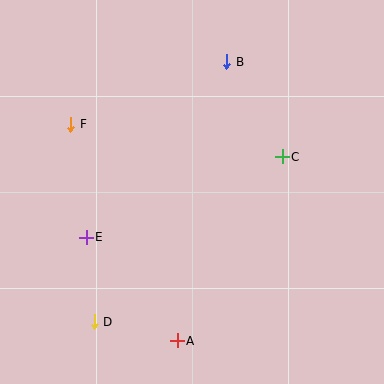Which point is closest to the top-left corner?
Point F is closest to the top-left corner.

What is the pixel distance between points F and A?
The distance between F and A is 242 pixels.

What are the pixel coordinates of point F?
Point F is at (71, 124).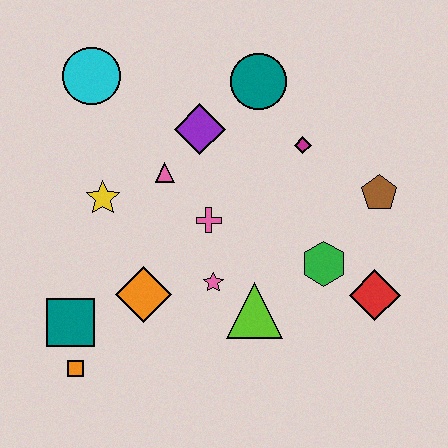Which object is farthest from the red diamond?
The cyan circle is farthest from the red diamond.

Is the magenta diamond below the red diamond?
No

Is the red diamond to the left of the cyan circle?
No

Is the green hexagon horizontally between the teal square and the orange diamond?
No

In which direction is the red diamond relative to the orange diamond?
The red diamond is to the right of the orange diamond.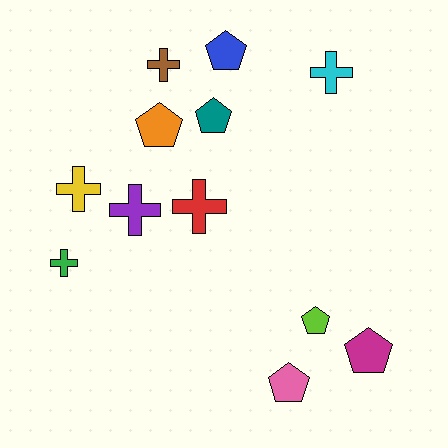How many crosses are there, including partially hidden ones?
There are 6 crosses.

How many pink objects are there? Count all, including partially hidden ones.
There is 1 pink object.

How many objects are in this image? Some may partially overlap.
There are 12 objects.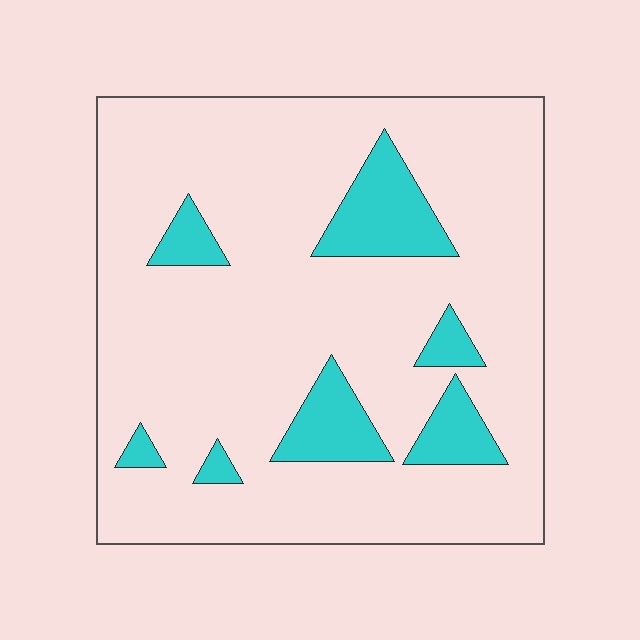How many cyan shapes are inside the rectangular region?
7.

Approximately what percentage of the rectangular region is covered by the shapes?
Approximately 15%.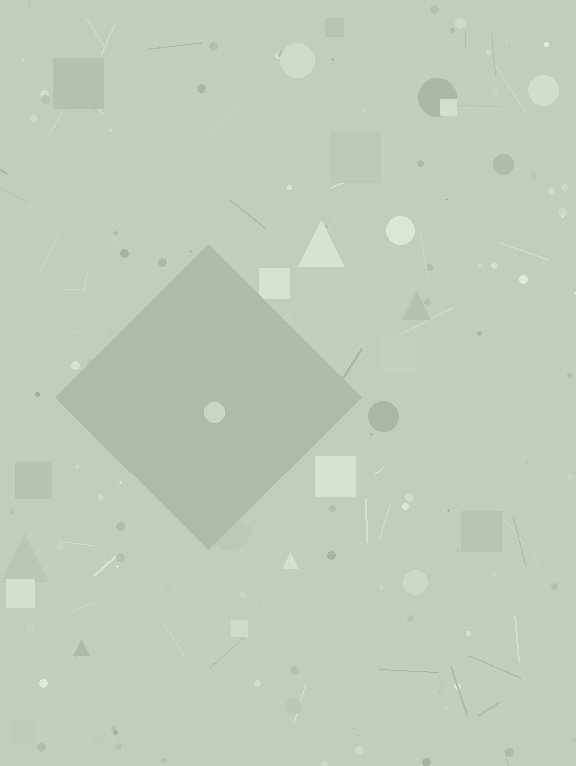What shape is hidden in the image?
A diamond is hidden in the image.